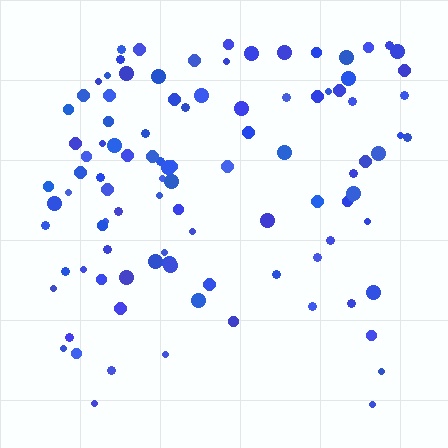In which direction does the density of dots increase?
From bottom to top, with the top side densest.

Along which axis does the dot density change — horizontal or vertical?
Vertical.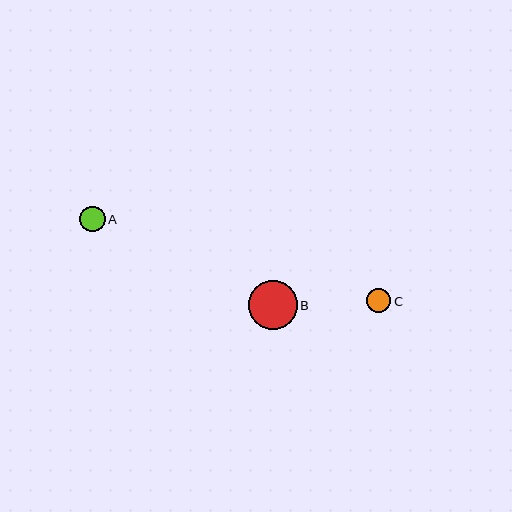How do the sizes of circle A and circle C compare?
Circle A and circle C are approximately the same size.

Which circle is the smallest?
Circle C is the smallest with a size of approximately 24 pixels.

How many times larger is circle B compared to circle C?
Circle B is approximately 2.0 times the size of circle C.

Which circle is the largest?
Circle B is the largest with a size of approximately 49 pixels.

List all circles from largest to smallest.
From largest to smallest: B, A, C.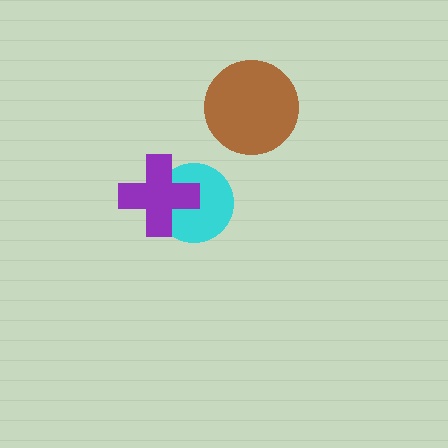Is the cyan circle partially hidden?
Yes, it is partially covered by another shape.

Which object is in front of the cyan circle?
The purple cross is in front of the cyan circle.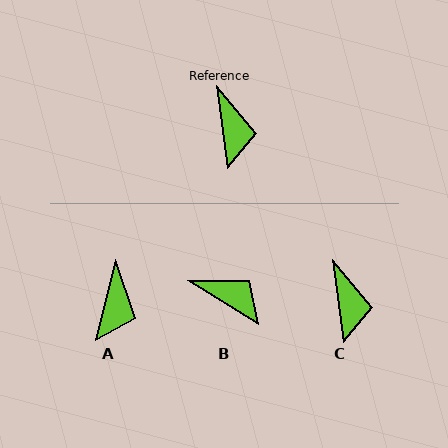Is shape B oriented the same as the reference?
No, it is off by about 51 degrees.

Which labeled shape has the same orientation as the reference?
C.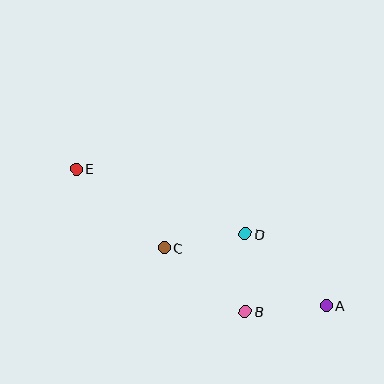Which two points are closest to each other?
Points B and D are closest to each other.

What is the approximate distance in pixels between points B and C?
The distance between B and C is approximately 103 pixels.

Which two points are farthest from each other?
Points A and E are farthest from each other.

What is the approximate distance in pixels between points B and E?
The distance between B and E is approximately 221 pixels.